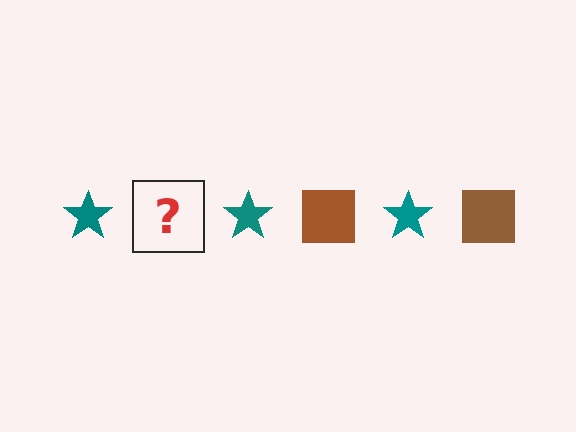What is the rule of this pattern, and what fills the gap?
The rule is that the pattern alternates between teal star and brown square. The gap should be filled with a brown square.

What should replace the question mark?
The question mark should be replaced with a brown square.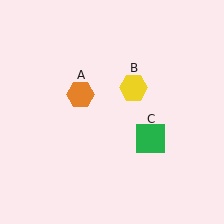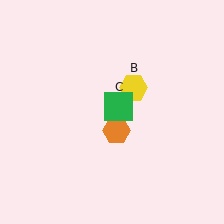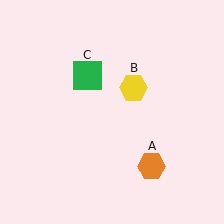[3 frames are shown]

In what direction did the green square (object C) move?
The green square (object C) moved up and to the left.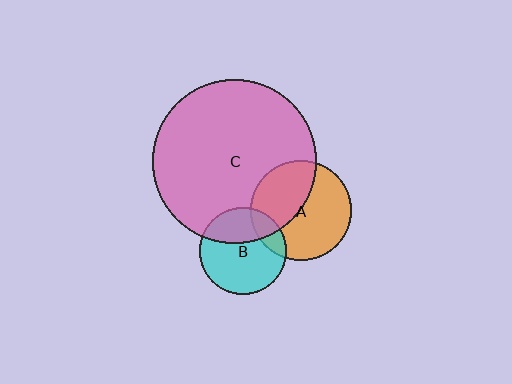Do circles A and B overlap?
Yes.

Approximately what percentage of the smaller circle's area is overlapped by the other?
Approximately 15%.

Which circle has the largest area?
Circle C (pink).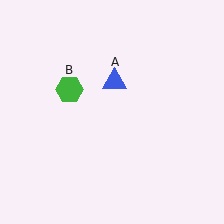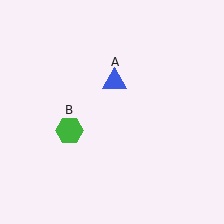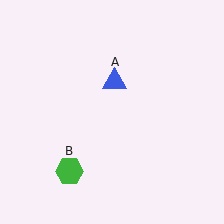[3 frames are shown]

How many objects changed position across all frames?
1 object changed position: green hexagon (object B).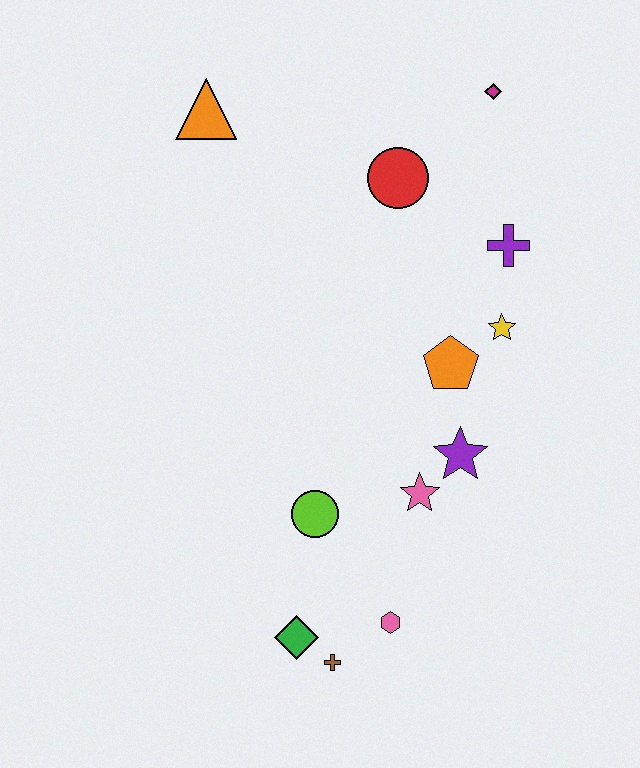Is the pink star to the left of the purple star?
Yes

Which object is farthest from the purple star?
The orange triangle is farthest from the purple star.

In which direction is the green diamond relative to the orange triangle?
The green diamond is below the orange triangle.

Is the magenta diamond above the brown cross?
Yes